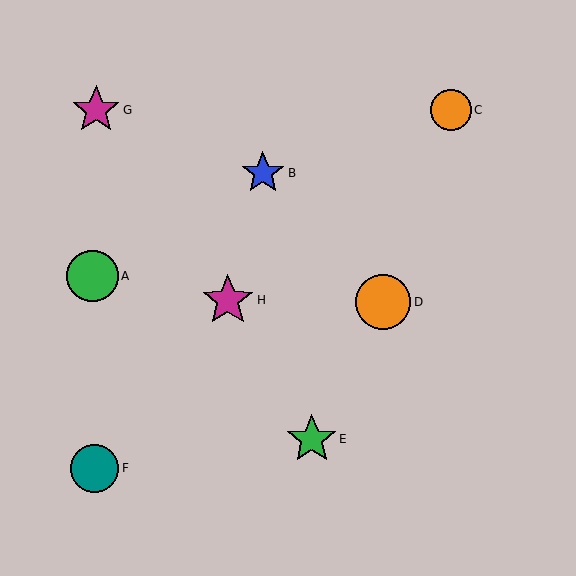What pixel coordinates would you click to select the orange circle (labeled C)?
Click at (451, 110) to select the orange circle C.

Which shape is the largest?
The orange circle (labeled D) is the largest.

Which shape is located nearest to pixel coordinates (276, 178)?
The blue star (labeled B) at (263, 173) is nearest to that location.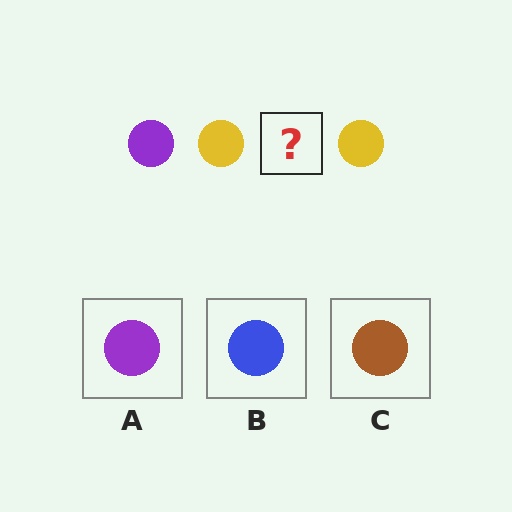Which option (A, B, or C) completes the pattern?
A.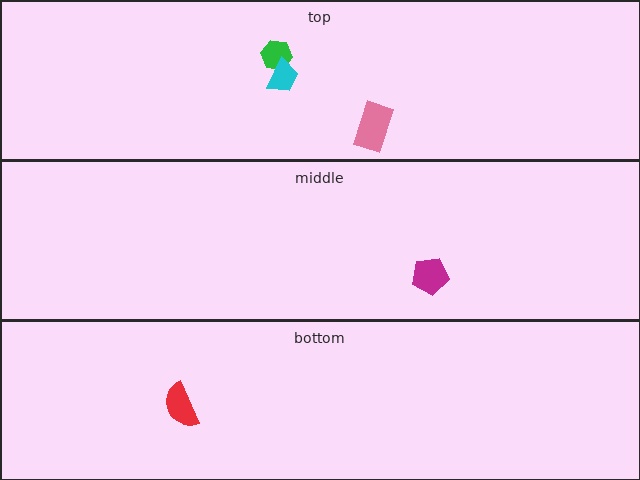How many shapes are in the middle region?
1.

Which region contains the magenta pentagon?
The middle region.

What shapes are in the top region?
The green hexagon, the cyan trapezoid, the pink rectangle.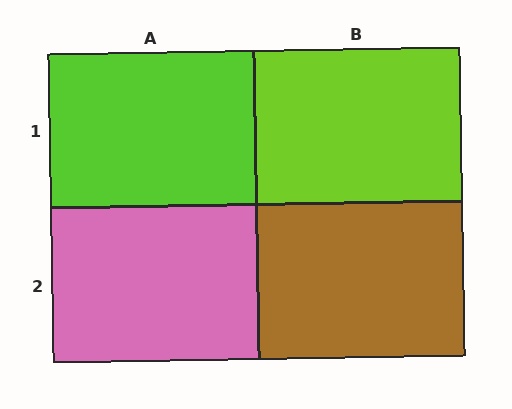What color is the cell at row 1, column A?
Lime.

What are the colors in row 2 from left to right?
Pink, brown.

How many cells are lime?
2 cells are lime.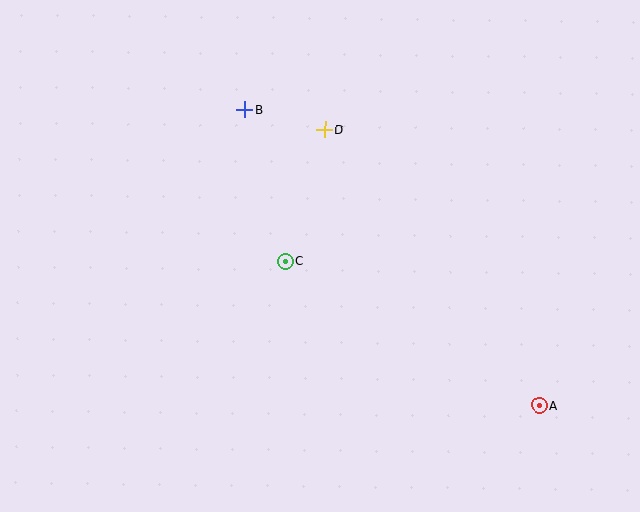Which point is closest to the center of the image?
Point C at (285, 261) is closest to the center.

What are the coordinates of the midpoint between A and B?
The midpoint between A and B is at (392, 258).